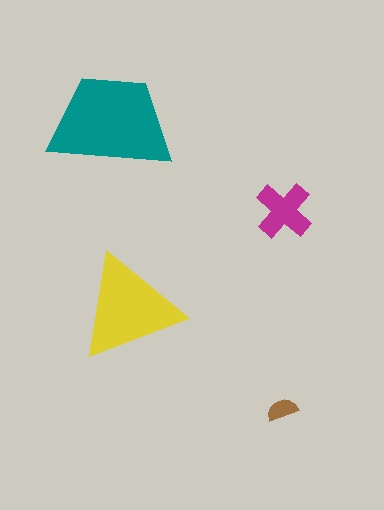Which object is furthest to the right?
The magenta cross is rightmost.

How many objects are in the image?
There are 4 objects in the image.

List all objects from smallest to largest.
The brown semicircle, the magenta cross, the yellow triangle, the teal trapezoid.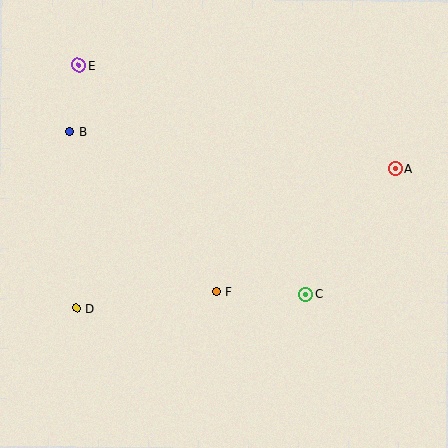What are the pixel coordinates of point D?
Point D is at (77, 308).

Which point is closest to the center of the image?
Point F at (217, 292) is closest to the center.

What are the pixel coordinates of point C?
Point C is at (306, 294).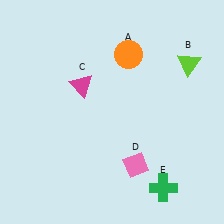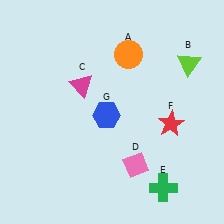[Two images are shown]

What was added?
A red star (F), a blue hexagon (G) were added in Image 2.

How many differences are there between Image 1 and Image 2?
There are 2 differences between the two images.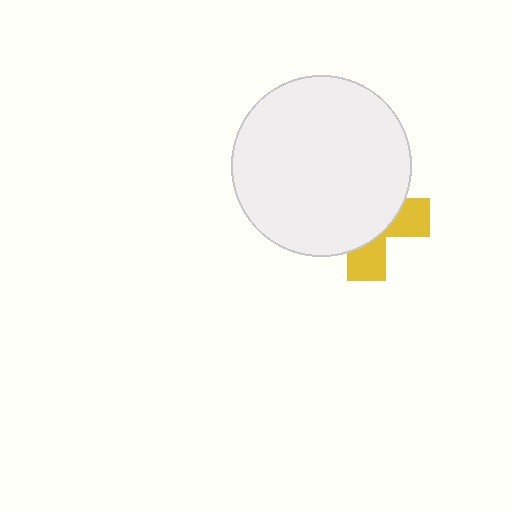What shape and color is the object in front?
The object in front is a white circle.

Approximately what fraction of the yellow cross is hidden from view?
Roughly 67% of the yellow cross is hidden behind the white circle.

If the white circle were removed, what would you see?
You would see the complete yellow cross.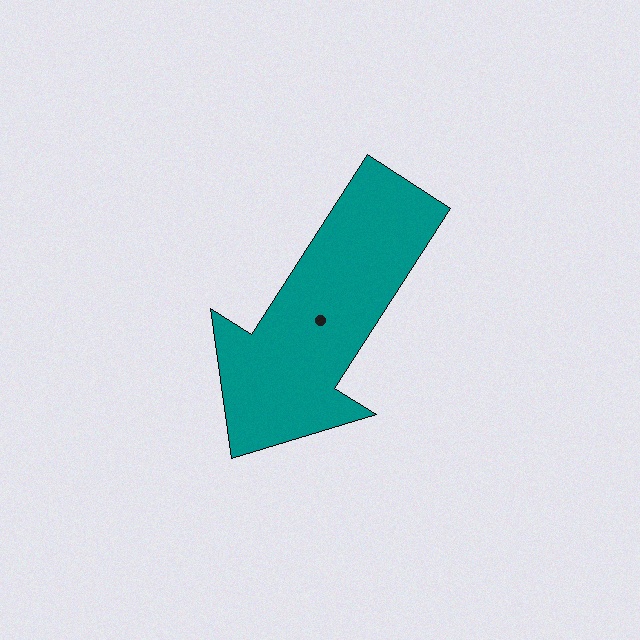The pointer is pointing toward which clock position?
Roughly 7 o'clock.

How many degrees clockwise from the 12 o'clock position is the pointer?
Approximately 213 degrees.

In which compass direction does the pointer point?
Southwest.